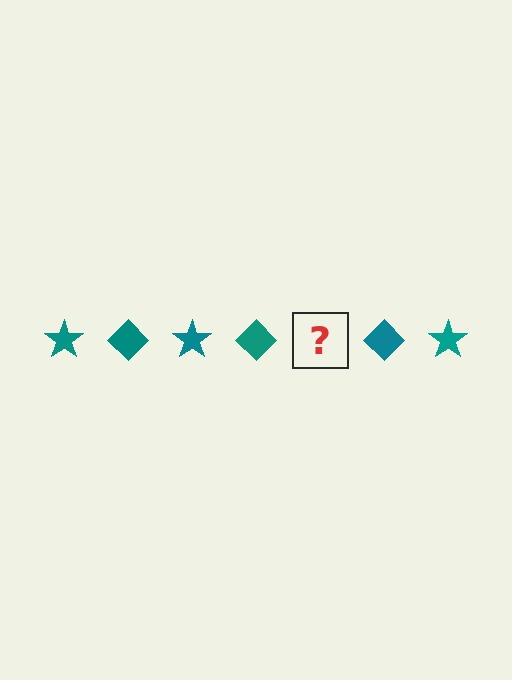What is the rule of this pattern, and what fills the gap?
The rule is that the pattern cycles through star, diamond shapes in teal. The gap should be filled with a teal star.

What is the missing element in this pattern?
The missing element is a teal star.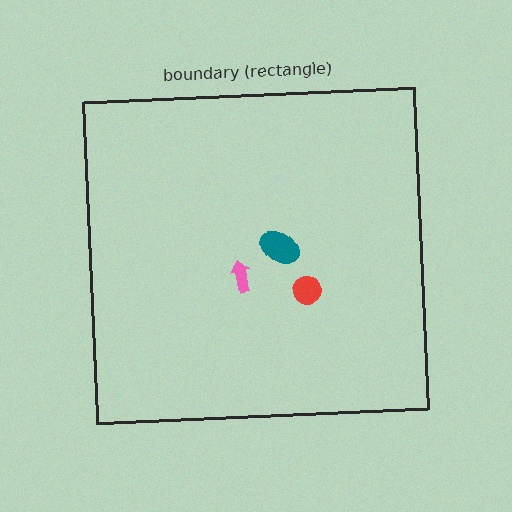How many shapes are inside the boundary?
3 inside, 0 outside.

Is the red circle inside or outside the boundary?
Inside.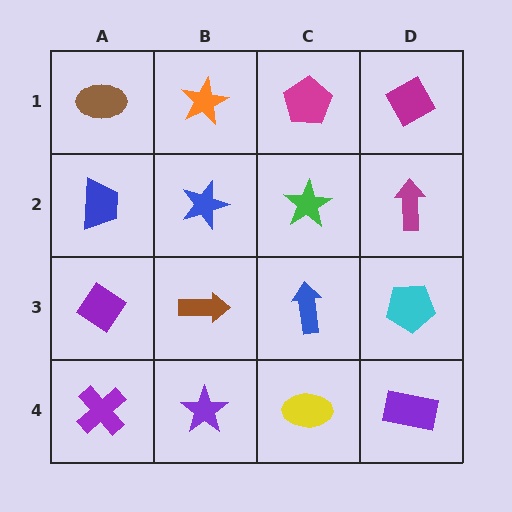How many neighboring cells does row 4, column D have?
2.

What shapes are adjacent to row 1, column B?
A blue star (row 2, column B), a brown ellipse (row 1, column A), a magenta pentagon (row 1, column C).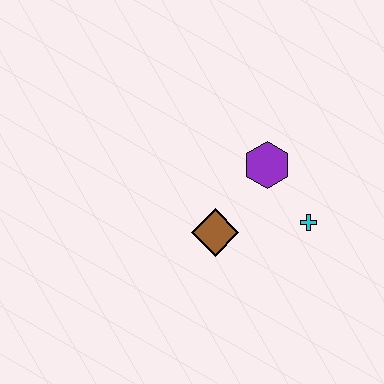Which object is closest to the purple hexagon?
The cyan cross is closest to the purple hexagon.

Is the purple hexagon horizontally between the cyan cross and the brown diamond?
Yes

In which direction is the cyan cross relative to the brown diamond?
The cyan cross is to the right of the brown diamond.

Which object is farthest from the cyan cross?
The brown diamond is farthest from the cyan cross.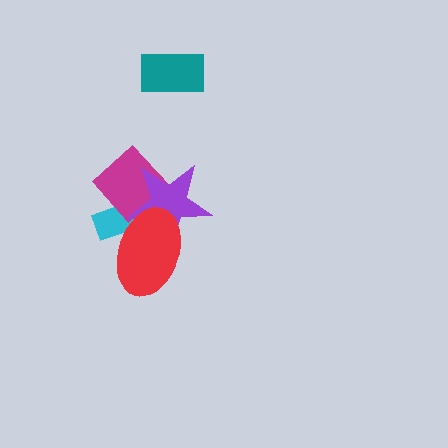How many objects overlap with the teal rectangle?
0 objects overlap with the teal rectangle.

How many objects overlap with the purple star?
3 objects overlap with the purple star.